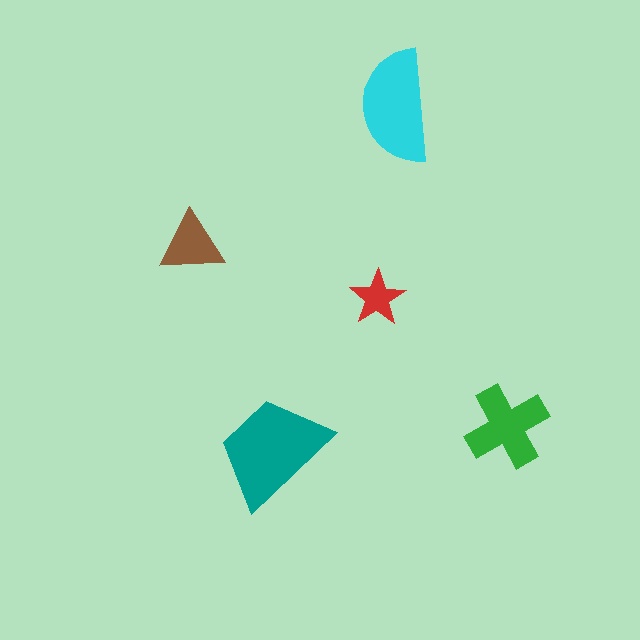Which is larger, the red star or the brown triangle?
The brown triangle.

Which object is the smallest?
The red star.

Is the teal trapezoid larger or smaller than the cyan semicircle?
Larger.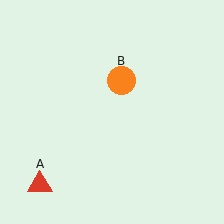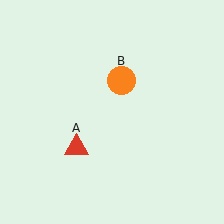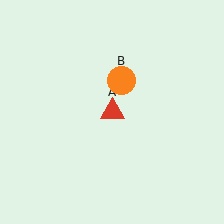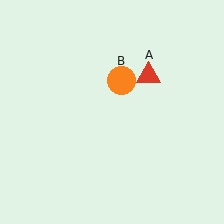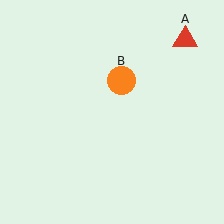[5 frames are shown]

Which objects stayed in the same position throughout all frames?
Orange circle (object B) remained stationary.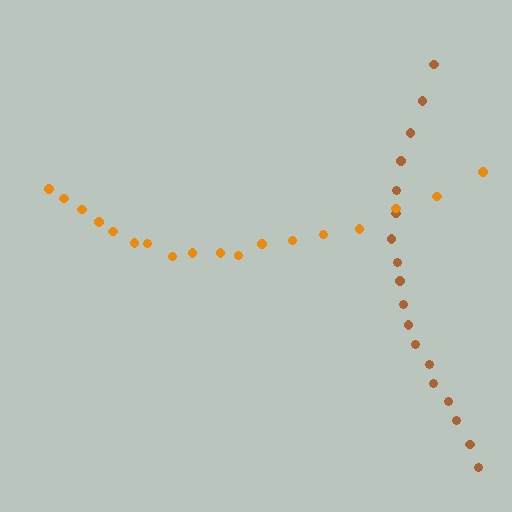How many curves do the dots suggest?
There are 2 distinct paths.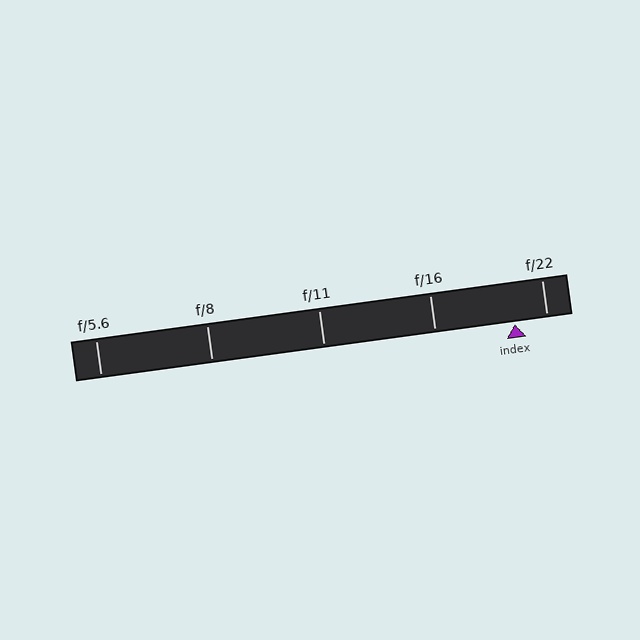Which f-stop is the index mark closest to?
The index mark is closest to f/22.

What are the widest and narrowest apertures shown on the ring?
The widest aperture shown is f/5.6 and the narrowest is f/22.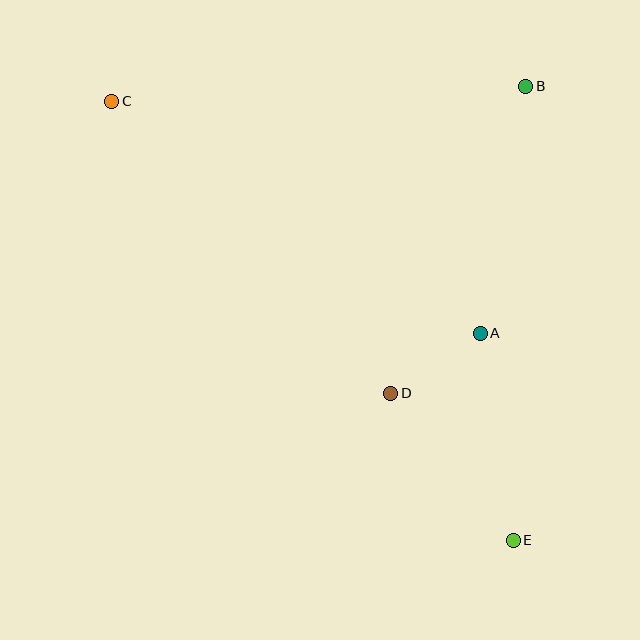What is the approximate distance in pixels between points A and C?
The distance between A and C is approximately 436 pixels.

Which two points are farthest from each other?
Points C and E are farthest from each other.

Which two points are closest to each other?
Points A and D are closest to each other.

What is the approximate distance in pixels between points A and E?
The distance between A and E is approximately 209 pixels.